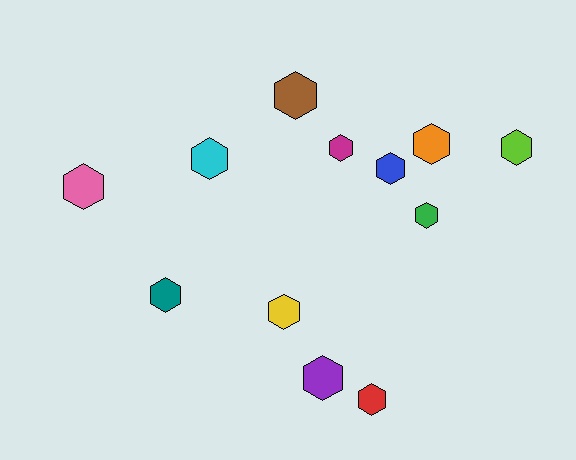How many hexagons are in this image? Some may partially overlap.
There are 12 hexagons.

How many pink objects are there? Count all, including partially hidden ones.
There is 1 pink object.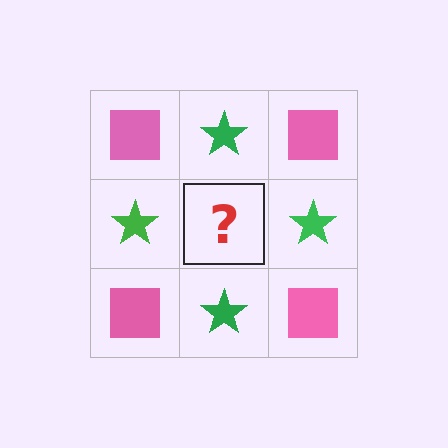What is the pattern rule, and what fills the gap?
The rule is that it alternates pink square and green star in a checkerboard pattern. The gap should be filled with a pink square.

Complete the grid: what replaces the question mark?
The question mark should be replaced with a pink square.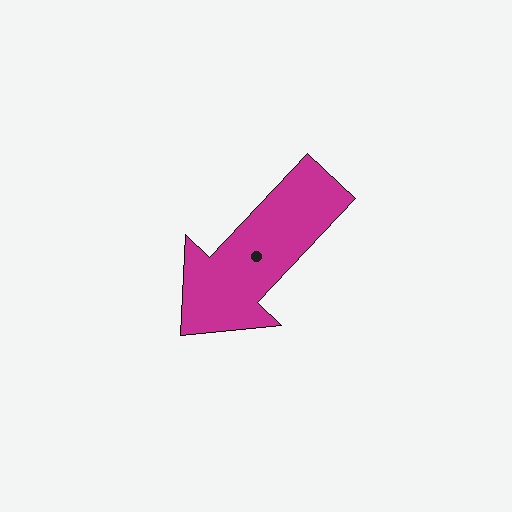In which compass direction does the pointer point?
Southwest.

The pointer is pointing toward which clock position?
Roughly 7 o'clock.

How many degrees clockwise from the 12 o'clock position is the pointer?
Approximately 224 degrees.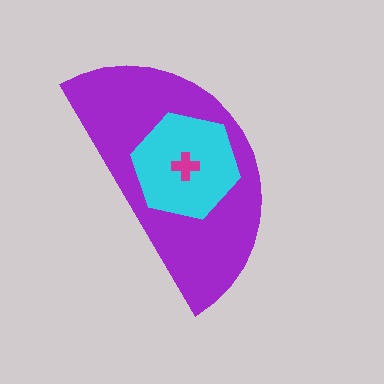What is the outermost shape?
The purple semicircle.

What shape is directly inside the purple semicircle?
The cyan hexagon.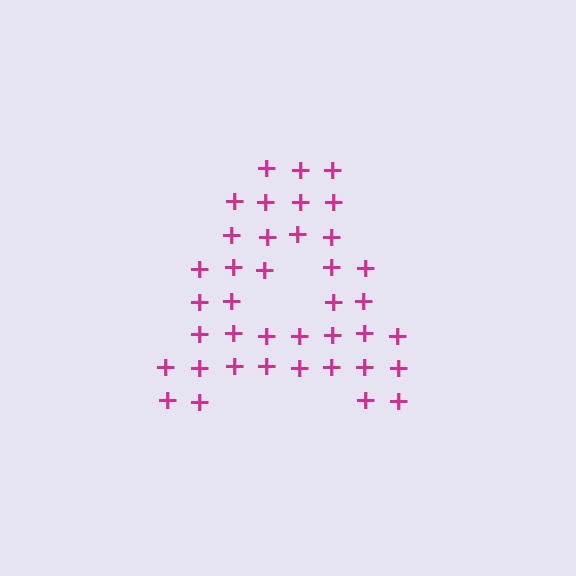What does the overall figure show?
The overall figure shows the letter A.